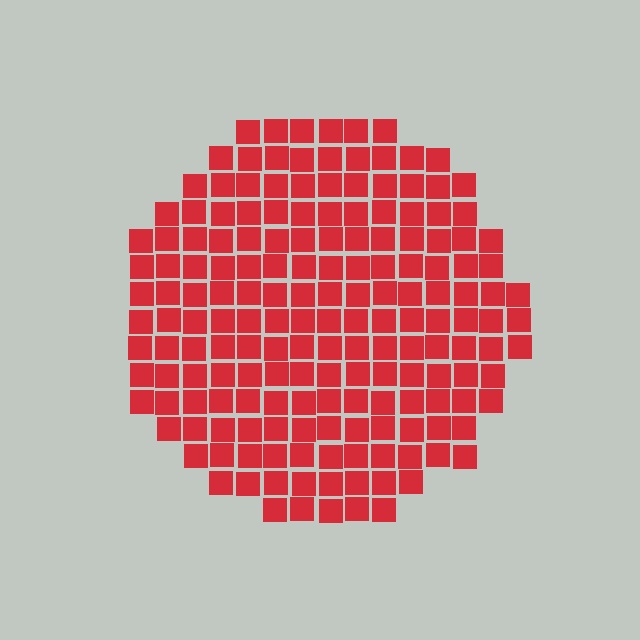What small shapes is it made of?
It is made of small squares.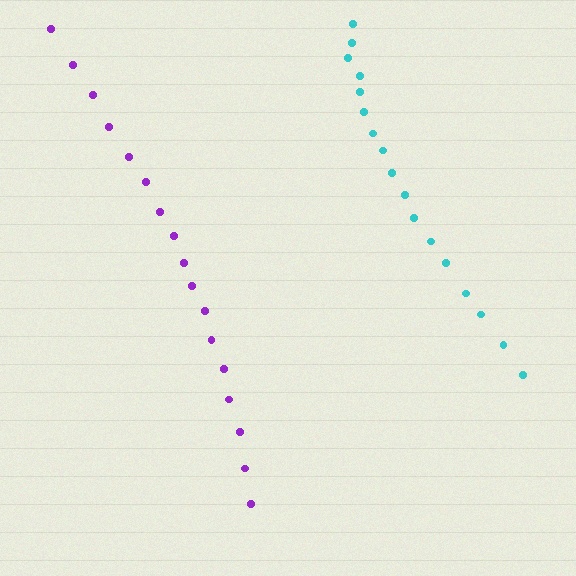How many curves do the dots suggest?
There are 2 distinct paths.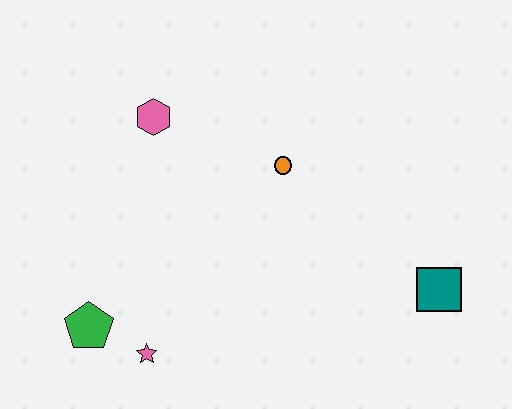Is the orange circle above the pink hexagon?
No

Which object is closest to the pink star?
The green pentagon is closest to the pink star.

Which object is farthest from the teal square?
The green pentagon is farthest from the teal square.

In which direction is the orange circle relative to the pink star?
The orange circle is above the pink star.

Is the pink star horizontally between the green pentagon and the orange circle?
Yes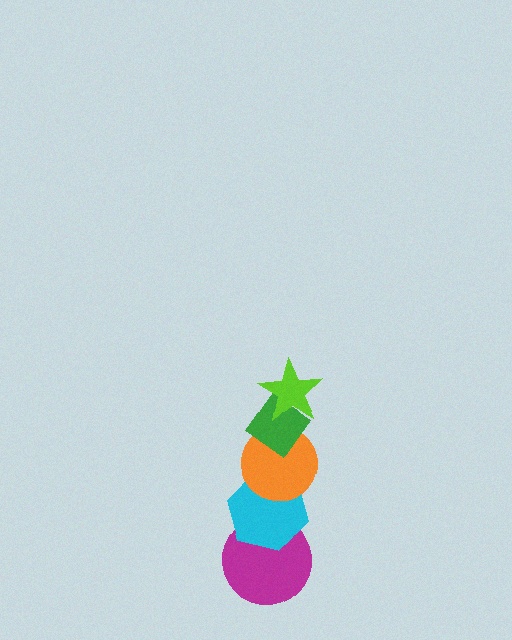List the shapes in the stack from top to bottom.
From top to bottom: the lime star, the green diamond, the orange circle, the cyan hexagon, the magenta circle.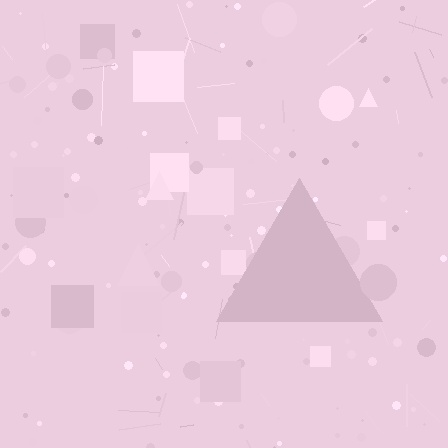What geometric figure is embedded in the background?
A triangle is embedded in the background.